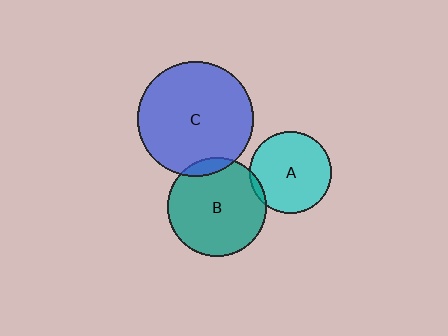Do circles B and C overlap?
Yes.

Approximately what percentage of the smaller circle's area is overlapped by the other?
Approximately 10%.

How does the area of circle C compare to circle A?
Approximately 2.0 times.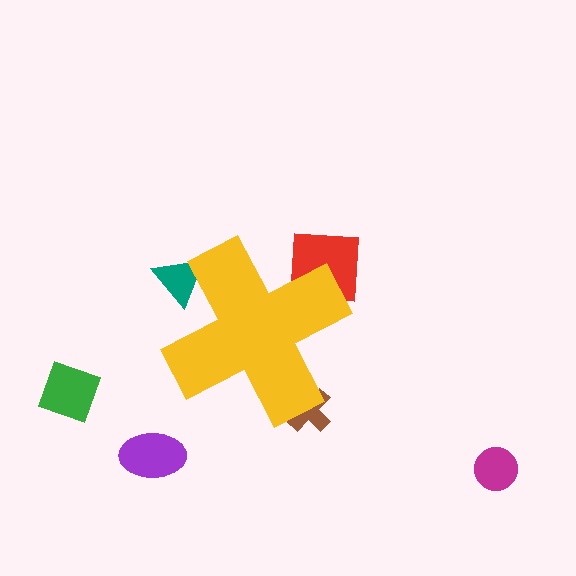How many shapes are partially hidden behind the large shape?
3 shapes are partially hidden.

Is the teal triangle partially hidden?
Yes, the teal triangle is partially hidden behind the yellow cross.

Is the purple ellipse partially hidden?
No, the purple ellipse is fully visible.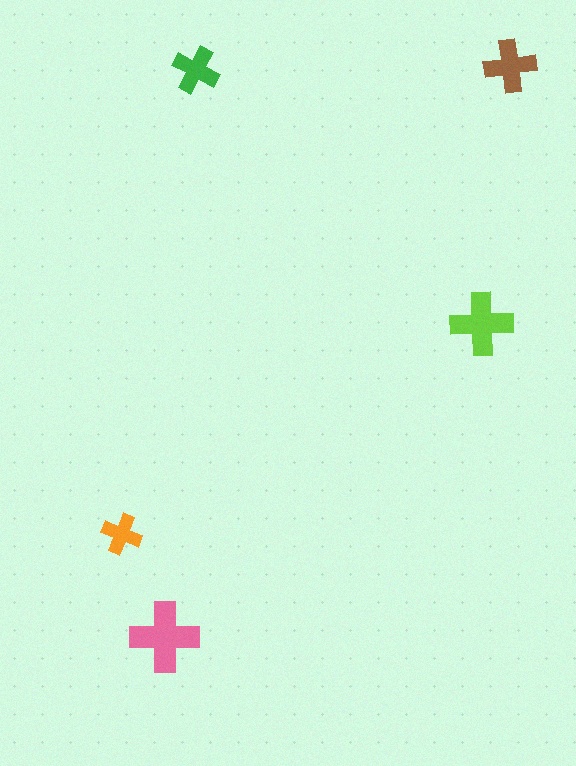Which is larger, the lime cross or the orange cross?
The lime one.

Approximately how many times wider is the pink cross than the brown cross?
About 1.5 times wider.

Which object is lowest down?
The pink cross is bottommost.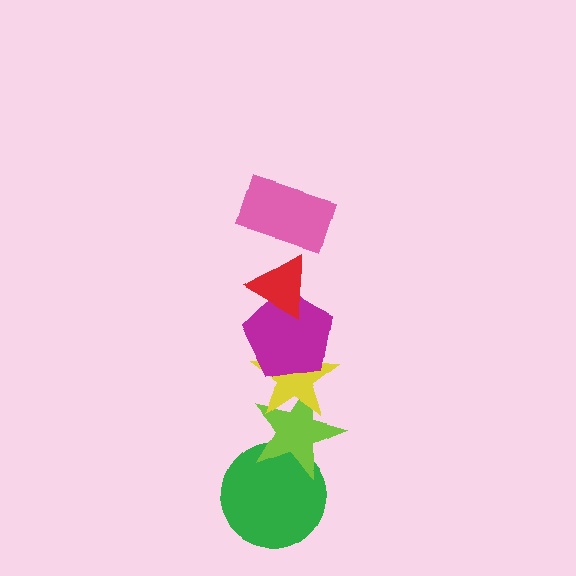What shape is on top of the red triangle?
The pink rectangle is on top of the red triangle.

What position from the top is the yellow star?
The yellow star is 4th from the top.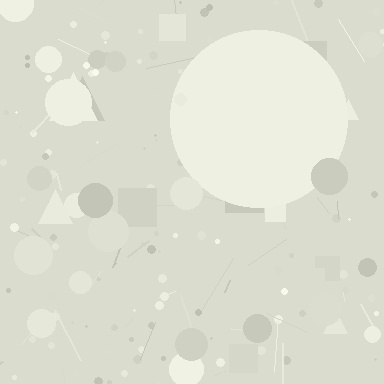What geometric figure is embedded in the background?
A circle is embedded in the background.